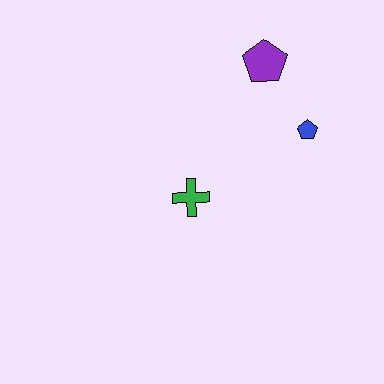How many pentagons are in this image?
There are 2 pentagons.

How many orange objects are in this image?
There are no orange objects.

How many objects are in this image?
There are 3 objects.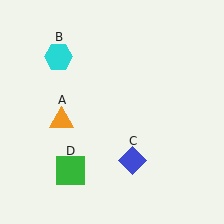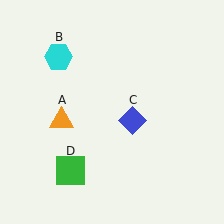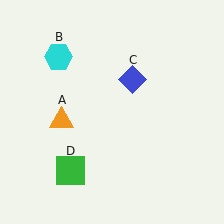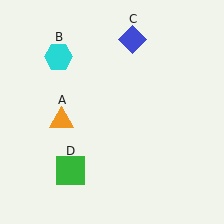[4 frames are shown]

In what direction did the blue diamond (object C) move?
The blue diamond (object C) moved up.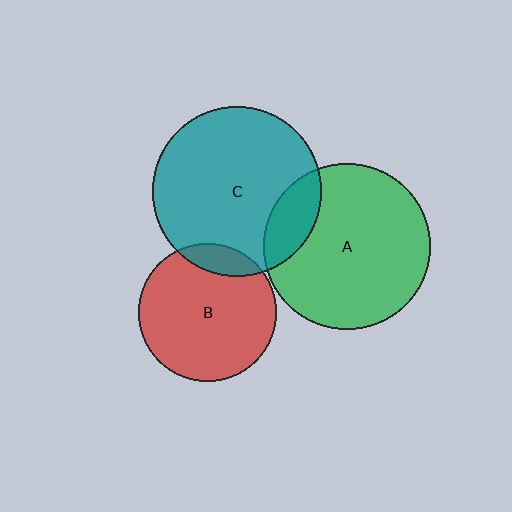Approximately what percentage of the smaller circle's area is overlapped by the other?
Approximately 15%.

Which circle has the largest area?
Circle C (teal).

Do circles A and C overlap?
Yes.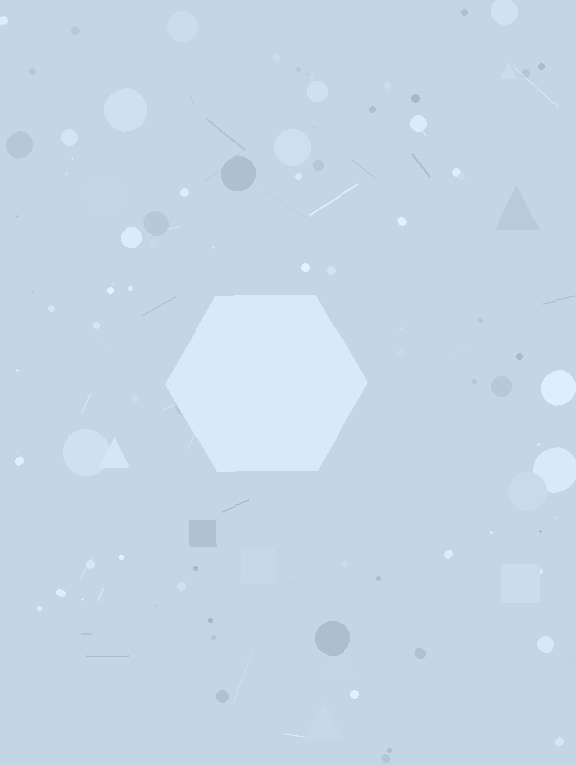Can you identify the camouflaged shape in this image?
The camouflaged shape is a hexagon.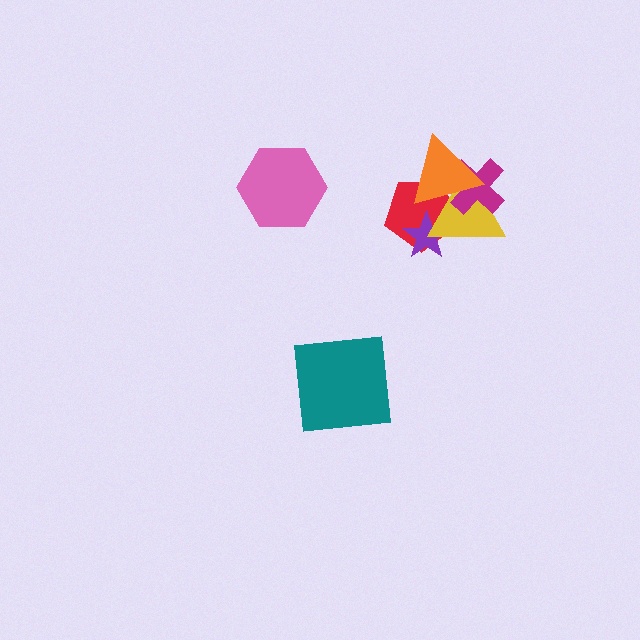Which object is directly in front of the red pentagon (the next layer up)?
The purple star is directly in front of the red pentagon.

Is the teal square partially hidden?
No, no other shape covers it.